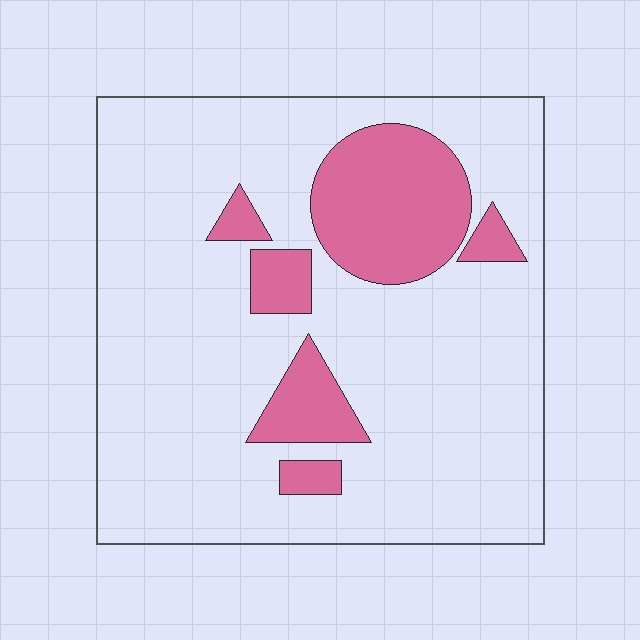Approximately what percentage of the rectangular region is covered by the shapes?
Approximately 20%.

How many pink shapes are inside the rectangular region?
6.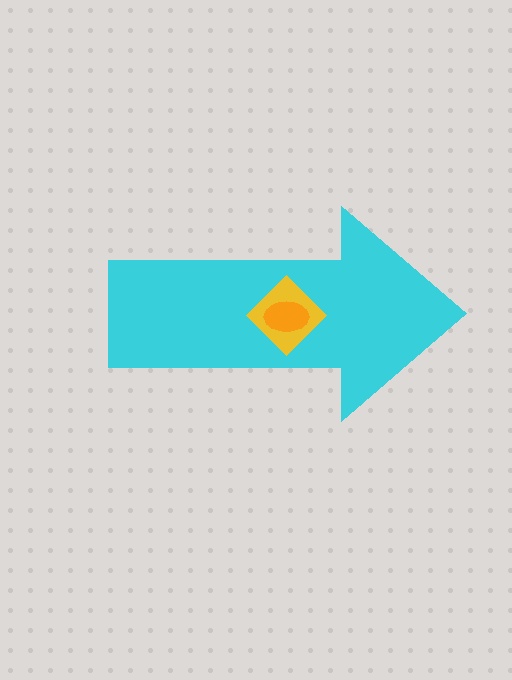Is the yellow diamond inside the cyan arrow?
Yes.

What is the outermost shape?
The cyan arrow.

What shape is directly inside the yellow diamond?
The orange ellipse.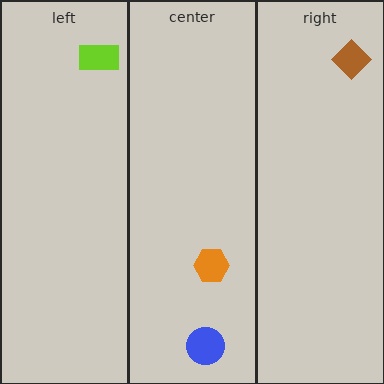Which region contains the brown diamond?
The right region.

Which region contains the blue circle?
The center region.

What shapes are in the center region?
The orange hexagon, the blue circle.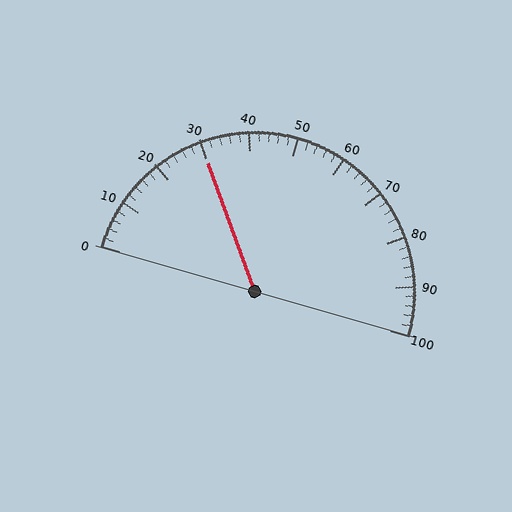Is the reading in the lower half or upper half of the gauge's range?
The reading is in the lower half of the range (0 to 100).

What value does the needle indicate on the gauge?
The needle indicates approximately 30.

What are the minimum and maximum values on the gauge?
The gauge ranges from 0 to 100.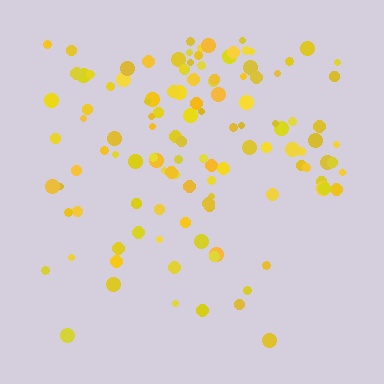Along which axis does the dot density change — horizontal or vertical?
Vertical.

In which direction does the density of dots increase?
From bottom to top, with the top side densest.